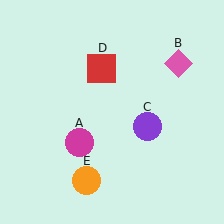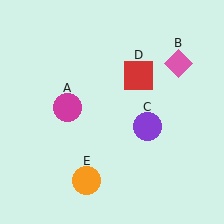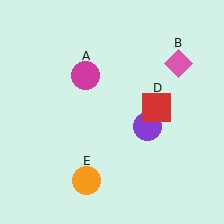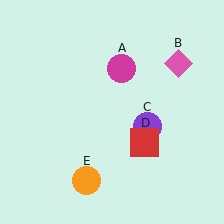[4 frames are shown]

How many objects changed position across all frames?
2 objects changed position: magenta circle (object A), red square (object D).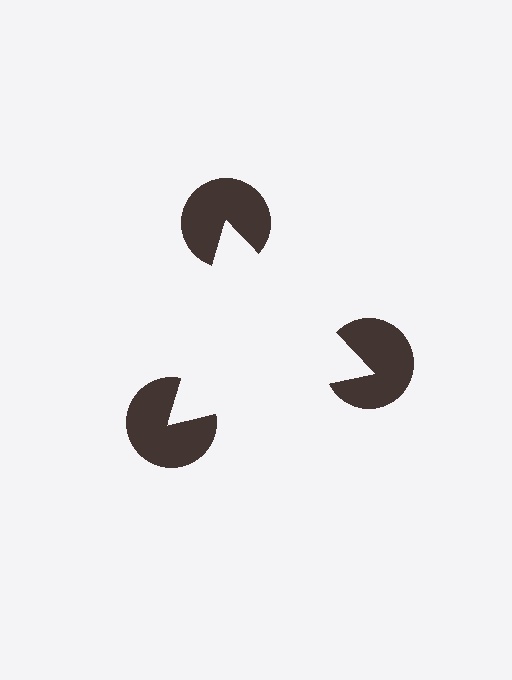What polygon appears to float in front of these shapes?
An illusory triangle — its edges are inferred from the aligned wedge cuts in the pac-man discs, not physically drawn.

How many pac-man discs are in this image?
There are 3 — one at each vertex of the illusory triangle.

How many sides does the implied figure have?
3 sides.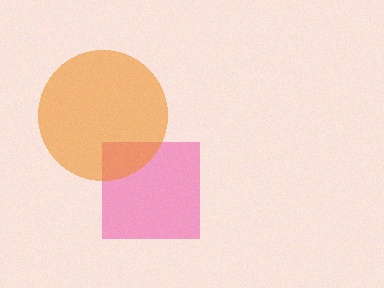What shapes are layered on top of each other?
The layered shapes are: a pink square, an orange circle.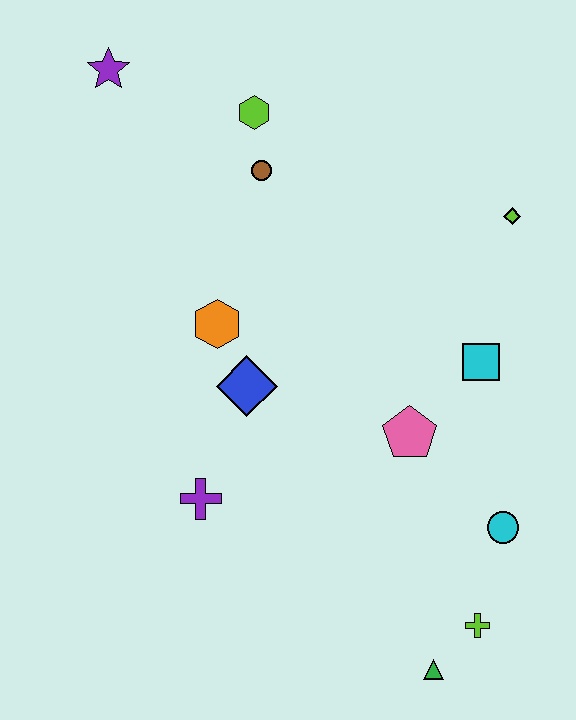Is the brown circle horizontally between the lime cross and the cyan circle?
No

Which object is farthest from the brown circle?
The green triangle is farthest from the brown circle.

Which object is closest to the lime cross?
The green triangle is closest to the lime cross.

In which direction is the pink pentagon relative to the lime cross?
The pink pentagon is above the lime cross.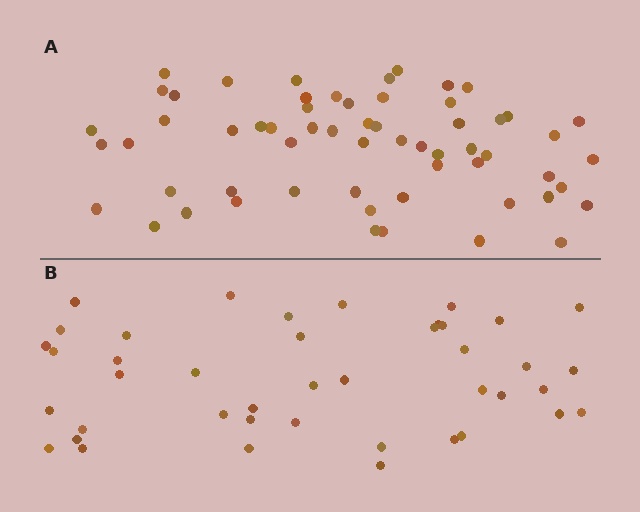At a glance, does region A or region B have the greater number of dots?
Region A (the top region) has more dots.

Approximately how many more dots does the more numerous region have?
Region A has approximately 20 more dots than region B.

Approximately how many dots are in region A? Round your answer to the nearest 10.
About 60 dots.